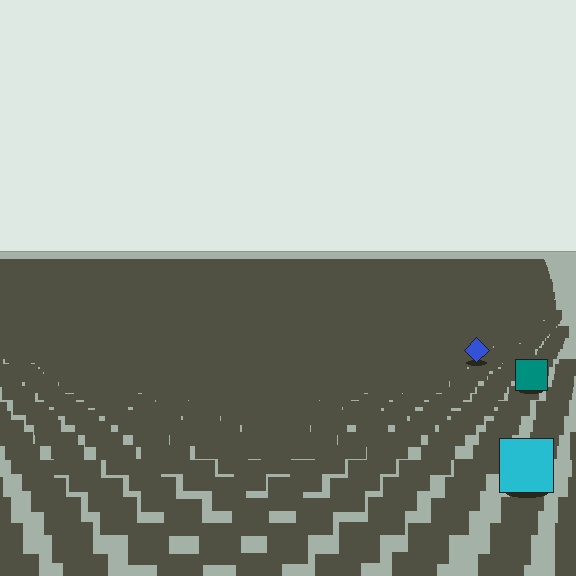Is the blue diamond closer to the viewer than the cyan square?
No. The cyan square is closer — you can tell from the texture gradient: the ground texture is coarser near it.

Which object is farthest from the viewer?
The blue diamond is farthest from the viewer. It appears smaller and the ground texture around it is denser.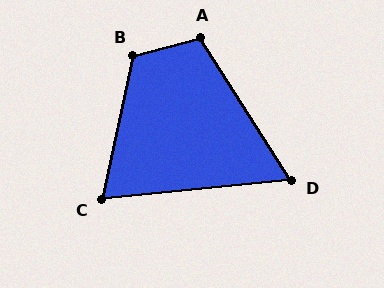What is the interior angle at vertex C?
Approximately 72 degrees (acute).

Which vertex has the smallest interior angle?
D, at approximately 63 degrees.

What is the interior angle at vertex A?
Approximately 108 degrees (obtuse).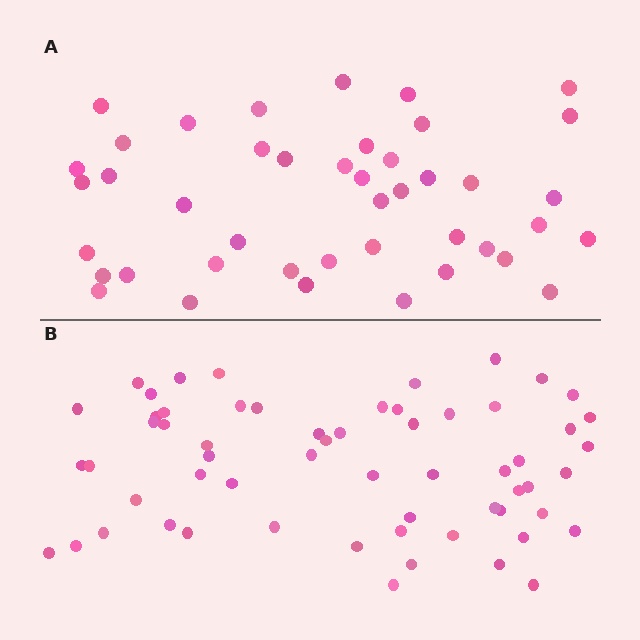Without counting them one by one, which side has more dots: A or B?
Region B (the bottom region) has more dots.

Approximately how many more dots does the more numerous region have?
Region B has approximately 15 more dots than region A.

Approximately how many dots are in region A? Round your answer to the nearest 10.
About 40 dots. (The exact count is 43, which rounds to 40.)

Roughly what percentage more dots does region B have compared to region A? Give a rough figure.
About 40% more.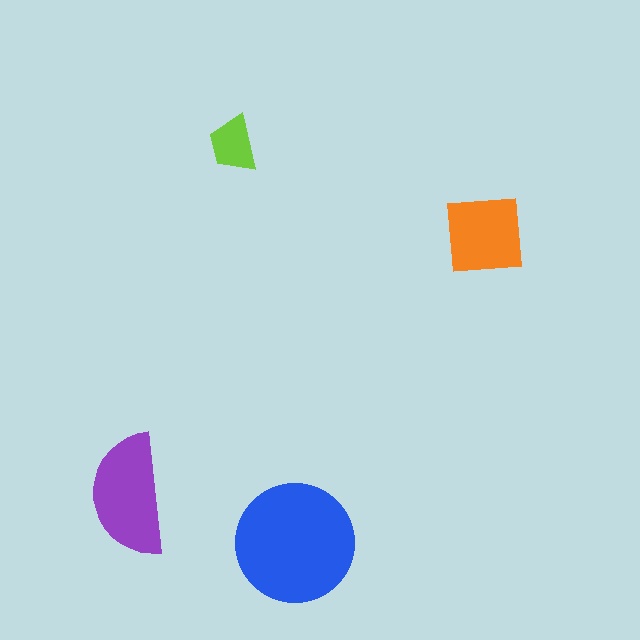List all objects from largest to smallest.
The blue circle, the purple semicircle, the orange square, the lime trapezoid.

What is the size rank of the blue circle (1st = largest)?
1st.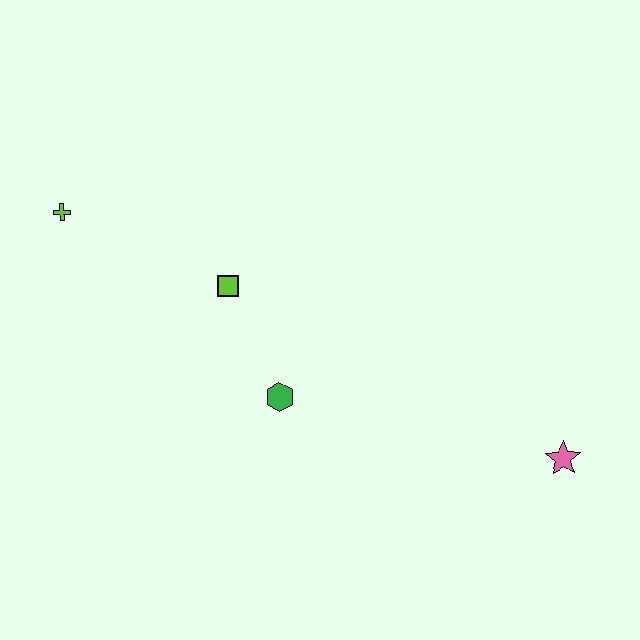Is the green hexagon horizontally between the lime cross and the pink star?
Yes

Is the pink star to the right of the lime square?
Yes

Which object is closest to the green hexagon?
The lime square is closest to the green hexagon.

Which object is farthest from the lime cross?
The pink star is farthest from the lime cross.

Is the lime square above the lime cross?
No